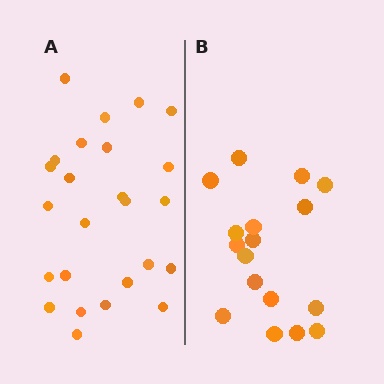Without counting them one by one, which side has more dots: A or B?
Region A (the left region) has more dots.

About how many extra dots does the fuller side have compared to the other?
Region A has roughly 8 or so more dots than region B.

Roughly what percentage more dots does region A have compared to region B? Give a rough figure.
About 45% more.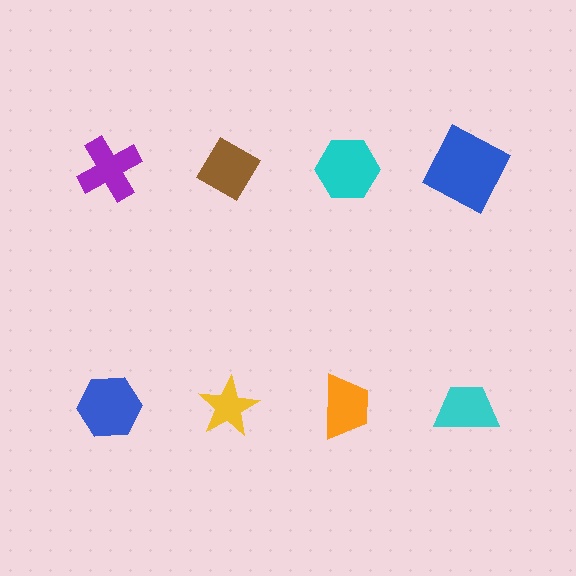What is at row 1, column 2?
A brown diamond.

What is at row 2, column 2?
A yellow star.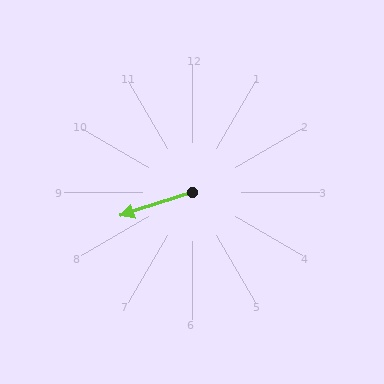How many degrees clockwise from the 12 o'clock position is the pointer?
Approximately 252 degrees.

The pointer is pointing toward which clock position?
Roughly 8 o'clock.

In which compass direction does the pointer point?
West.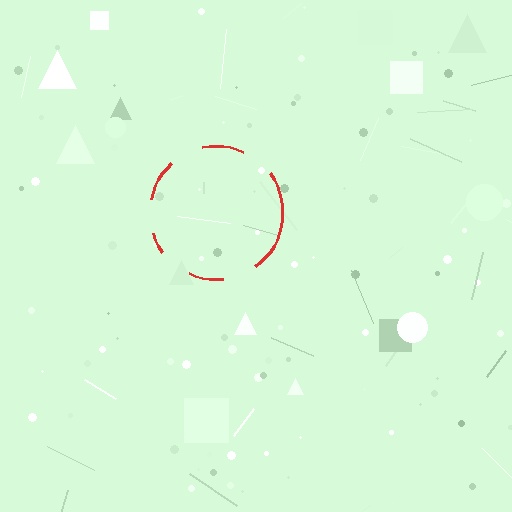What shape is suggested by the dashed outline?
The dashed outline suggests a circle.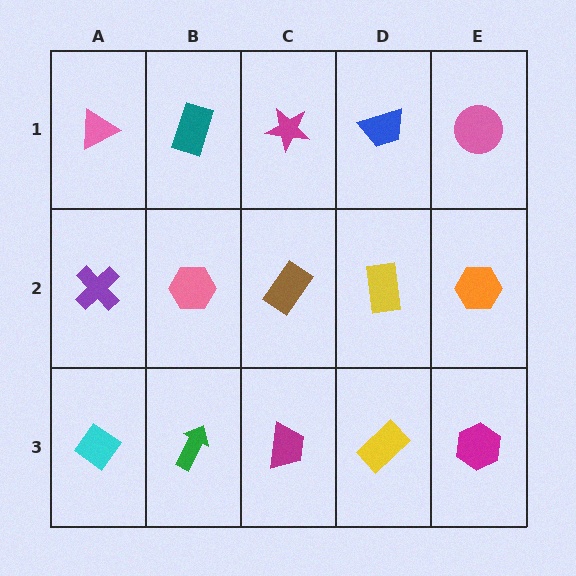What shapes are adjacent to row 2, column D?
A blue trapezoid (row 1, column D), a yellow rectangle (row 3, column D), a brown rectangle (row 2, column C), an orange hexagon (row 2, column E).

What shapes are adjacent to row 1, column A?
A purple cross (row 2, column A), a teal rectangle (row 1, column B).